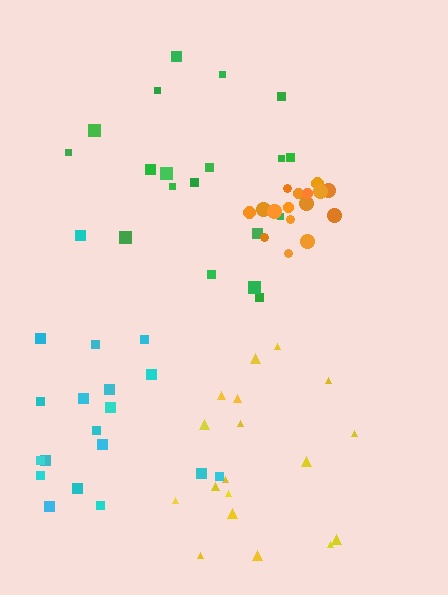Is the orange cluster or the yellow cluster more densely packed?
Orange.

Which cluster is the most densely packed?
Orange.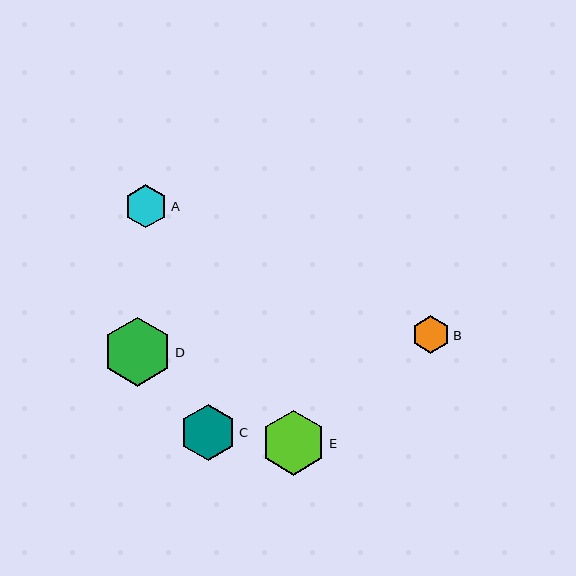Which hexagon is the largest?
Hexagon D is the largest with a size of approximately 69 pixels.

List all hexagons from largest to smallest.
From largest to smallest: D, E, C, A, B.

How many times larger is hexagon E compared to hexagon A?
Hexagon E is approximately 1.5 times the size of hexagon A.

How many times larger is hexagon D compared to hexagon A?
Hexagon D is approximately 1.6 times the size of hexagon A.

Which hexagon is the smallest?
Hexagon B is the smallest with a size of approximately 37 pixels.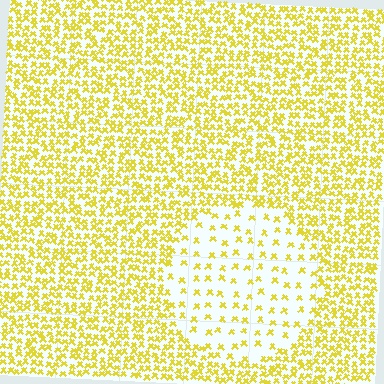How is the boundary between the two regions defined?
The boundary is defined by a change in element density (approximately 2.9x ratio). All elements are the same color, size, and shape.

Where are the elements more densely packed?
The elements are more densely packed outside the circle boundary.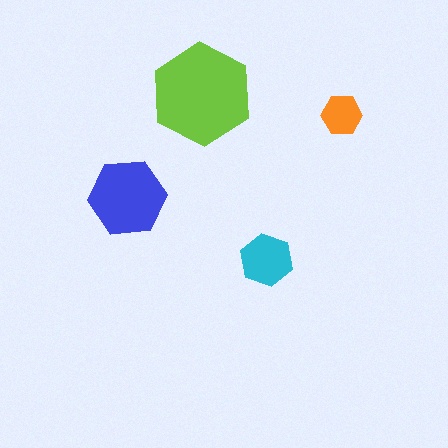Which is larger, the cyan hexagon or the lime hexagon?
The lime one.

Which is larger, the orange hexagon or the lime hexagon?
The lime one.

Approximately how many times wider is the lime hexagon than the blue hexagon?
About 1.5 times wider.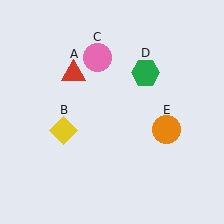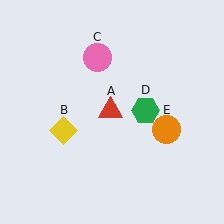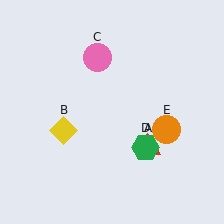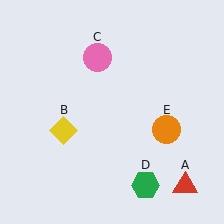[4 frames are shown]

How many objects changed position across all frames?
2 objects changed position: red triangle (object A), green hexagon (object D).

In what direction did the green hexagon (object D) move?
The green hexagon (object D) moved down.